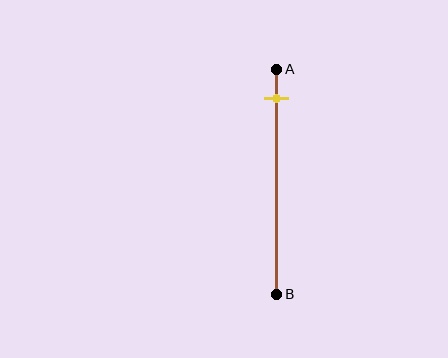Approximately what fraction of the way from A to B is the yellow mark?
The yellow mark is approximately 15% of the way from A to B.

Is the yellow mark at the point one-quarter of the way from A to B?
No, the mark is at about 15% from A, not at the 25% one-quarter point.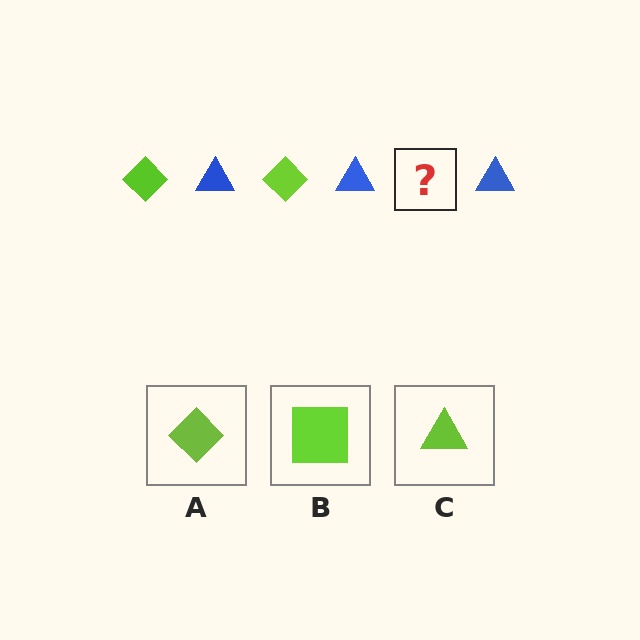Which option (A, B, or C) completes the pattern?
A.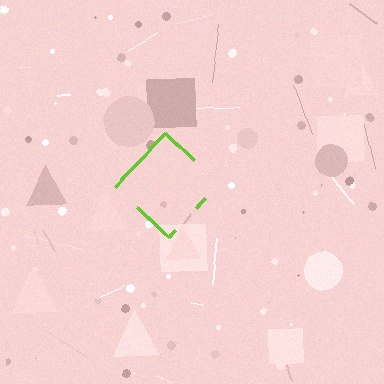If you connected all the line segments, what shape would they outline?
They would outline a diamond.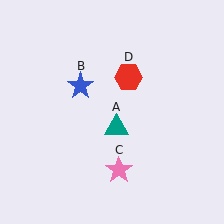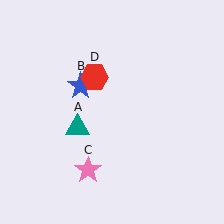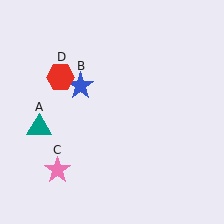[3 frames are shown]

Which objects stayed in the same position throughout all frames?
Blue star (object B) remained stationary.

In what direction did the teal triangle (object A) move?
The teal triangle (object A) moved left.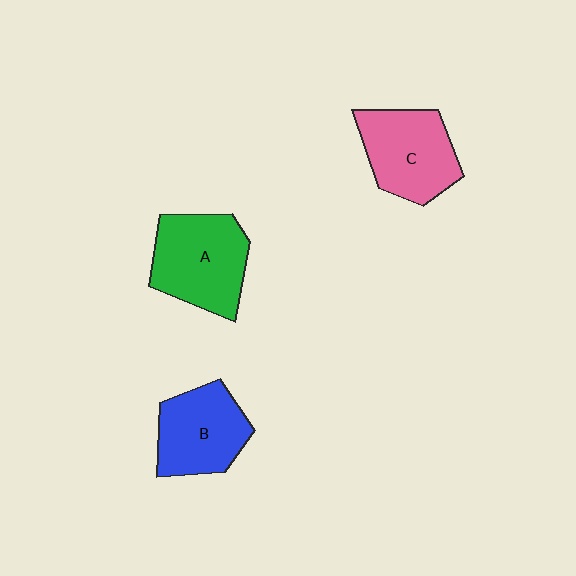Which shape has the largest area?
Shape A (green).